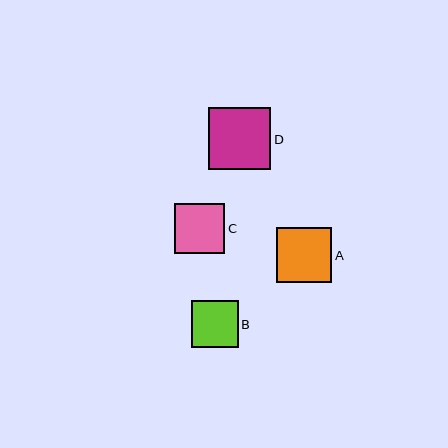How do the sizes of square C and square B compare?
Square C and square B are approximately the same size.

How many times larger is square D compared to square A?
Square D is approximately 1.1 times the size of square A.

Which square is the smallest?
Square B is the smallest with a size of approximately 47 pixels.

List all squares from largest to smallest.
From largest to smallest: D, A, C, B.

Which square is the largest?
Square D is the largest with a size of approximately 62 pixels.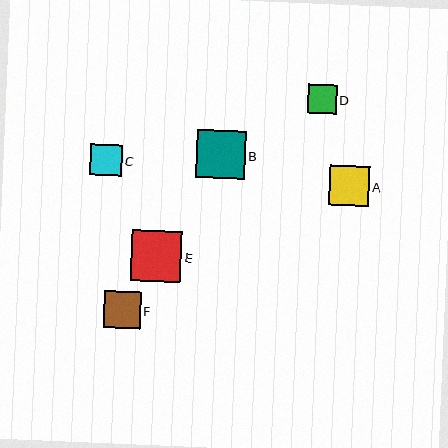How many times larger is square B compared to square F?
Square B is approximately 1.3 times the size of square F.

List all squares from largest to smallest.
From largest to smallest: E, B, A, F, C, D.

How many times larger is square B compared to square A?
Square B is approximately 1.2 times the size of square A.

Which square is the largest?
Square E is the largest with a size of approximately 50 pixels.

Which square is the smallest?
Square D is the smallest with a size of approximately 29 pixels.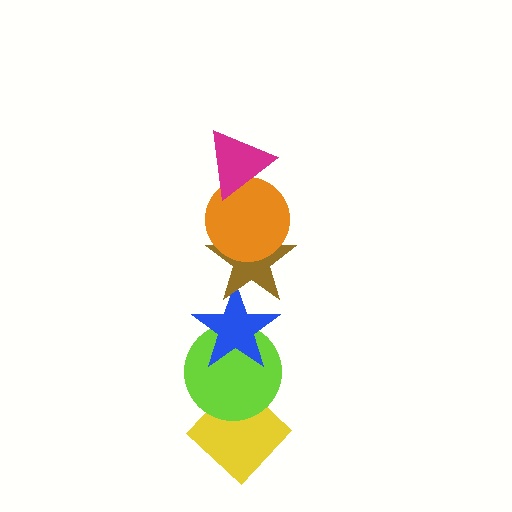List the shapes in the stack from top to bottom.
From top to bottom: the magenta triangle, the orange circle, the brown star, the blue star, the lime circle, the yellow diamond.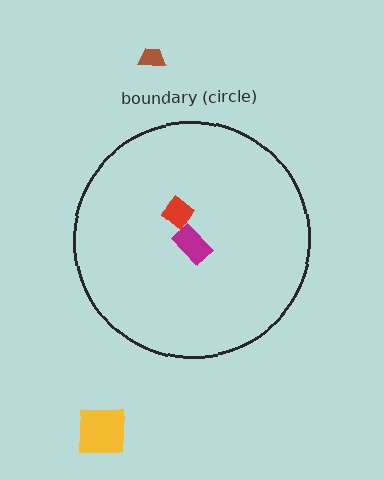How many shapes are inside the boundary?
2 inside, 2 outside.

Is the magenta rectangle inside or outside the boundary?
Inside.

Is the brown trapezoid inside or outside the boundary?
Outside.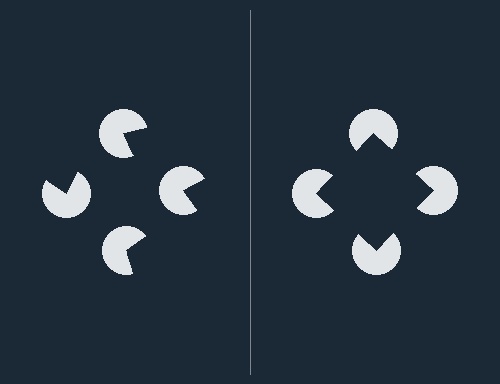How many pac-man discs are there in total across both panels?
8 — 4 on each side.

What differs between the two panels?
The pac-man discs are positioned identically on both sides; only the wedge orientations differ. On the right they align to a square; on the left they are misaligned.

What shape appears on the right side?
An illusory square.